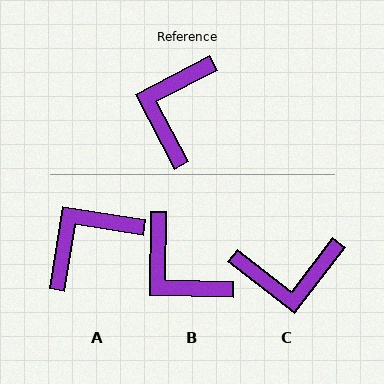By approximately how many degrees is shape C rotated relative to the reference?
Approximately 115 degrees counter-clockwise.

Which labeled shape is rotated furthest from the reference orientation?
C, about 115 degrees away.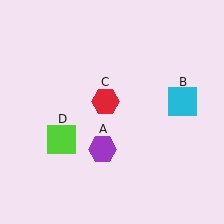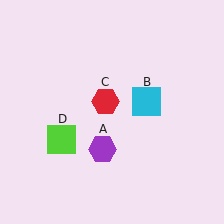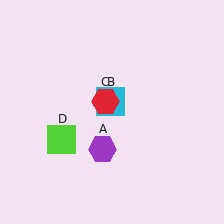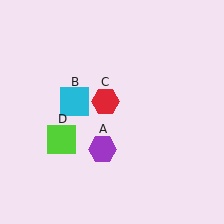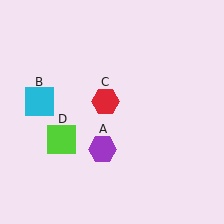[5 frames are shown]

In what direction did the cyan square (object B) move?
The cyan square (object B) moved left.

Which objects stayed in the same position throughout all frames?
Purple hexagon (object A) and red hexagon (object C) and lime square (object D) remained stationary.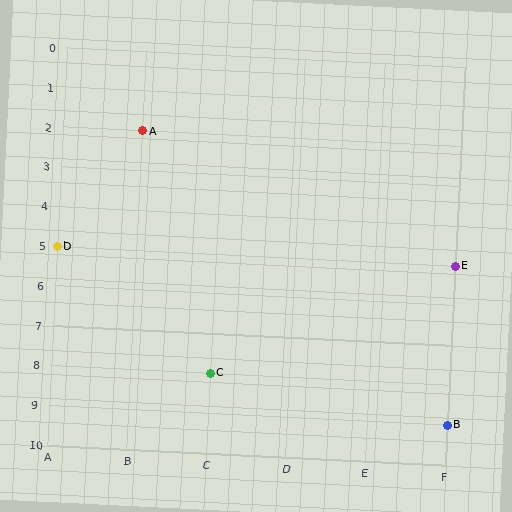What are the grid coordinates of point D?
Point D is at grid coordinates (A, 5).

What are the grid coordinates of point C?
Point C is at grid coordinates (C, 8).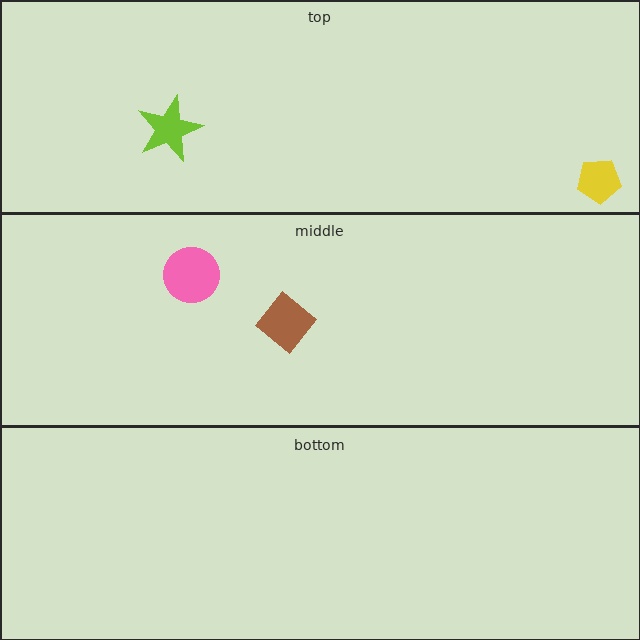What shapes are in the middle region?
The brown diamond, the pink circle.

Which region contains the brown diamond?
The middle region.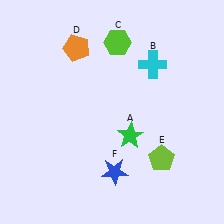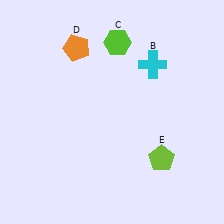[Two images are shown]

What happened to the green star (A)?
The green star (A) was removed in Image 2. It was in the bottom-right area of Image 1.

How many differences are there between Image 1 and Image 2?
There are 2 differences between the two images.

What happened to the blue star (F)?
The blue star (F) was removed in Image 2. It was in the bottom-right area of Image 1.